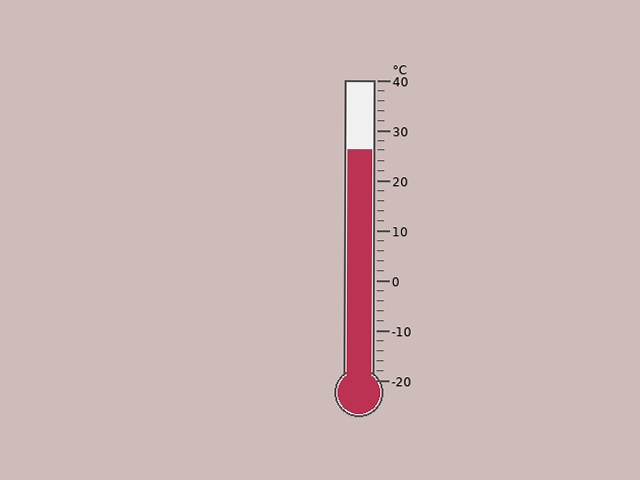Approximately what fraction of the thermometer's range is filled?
The thermometer is filled to approximately 75% of its range.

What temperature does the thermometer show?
The thermometer shows approximately 26°C.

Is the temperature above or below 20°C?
The temperature is above 20°C.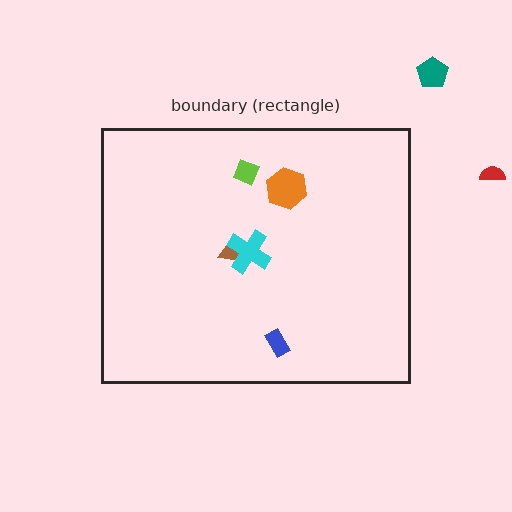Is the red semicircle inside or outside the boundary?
Outside.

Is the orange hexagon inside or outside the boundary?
Inside.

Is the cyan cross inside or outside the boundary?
Inside.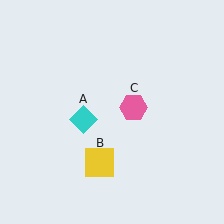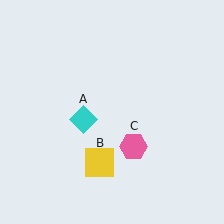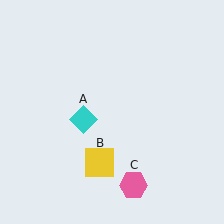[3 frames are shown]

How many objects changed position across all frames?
1 object changed position: pink hexagon (object C).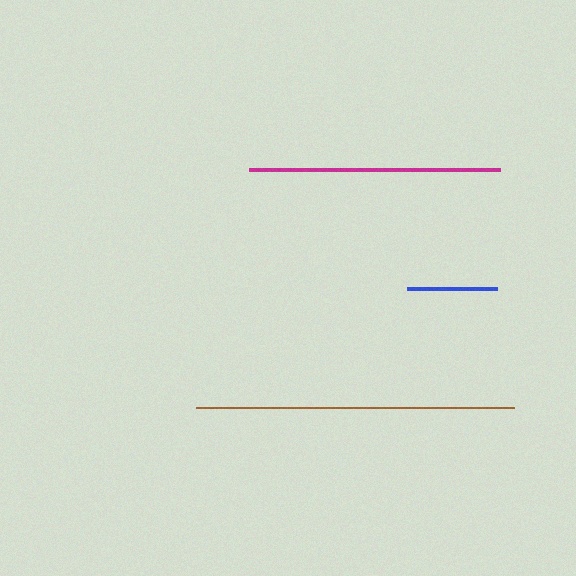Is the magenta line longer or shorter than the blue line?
The magenta line is longer than the blue line.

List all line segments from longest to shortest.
From longest to shortest: brown, magenta, blue.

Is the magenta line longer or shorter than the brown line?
The brown line is longer than the magenta line.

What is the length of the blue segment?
The blue segment is approximately 90 pixels long.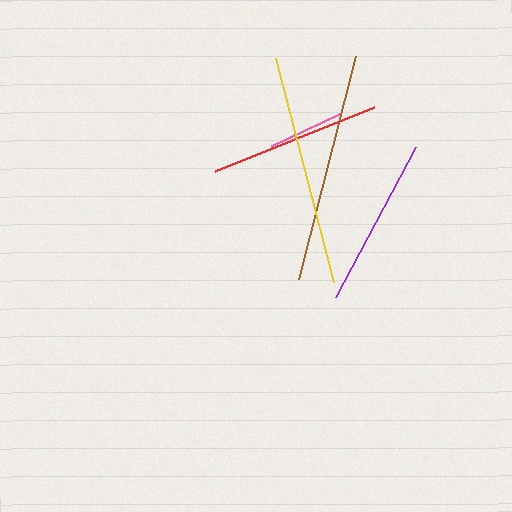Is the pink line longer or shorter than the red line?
The red line is longer than the pink line.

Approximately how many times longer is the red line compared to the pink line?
The red line is approximately 2.3 times the length of the pink line.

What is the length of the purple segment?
The purple segment is approximately 170 pixels long.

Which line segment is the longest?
The yellow line is the longest at approximately 231 pixels.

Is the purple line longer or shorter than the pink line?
The purple line is longer than the pink line.